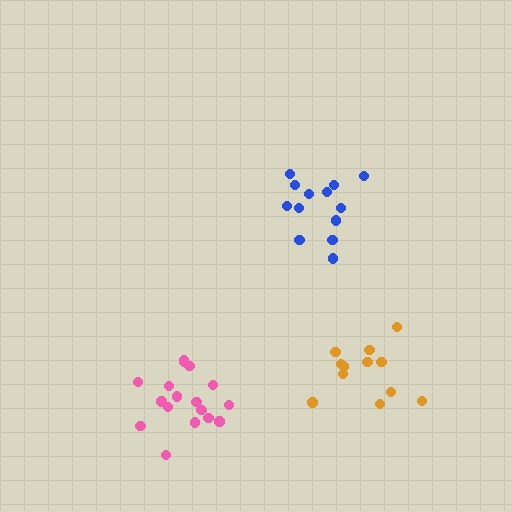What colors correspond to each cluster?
The clusters are colored: blue, pink, orange.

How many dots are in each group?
Group 1: 13 dots, Group 2: 17 dots, Group 3: 12 dots (42 total).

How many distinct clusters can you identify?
There are 3 distinct clusters.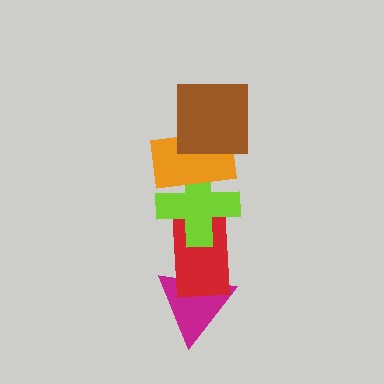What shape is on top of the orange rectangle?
The brown square is on top of the orange rectangle.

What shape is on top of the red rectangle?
The lime cross is on top of the red rectangle.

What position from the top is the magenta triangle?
The magenta triangle is 5th from the top.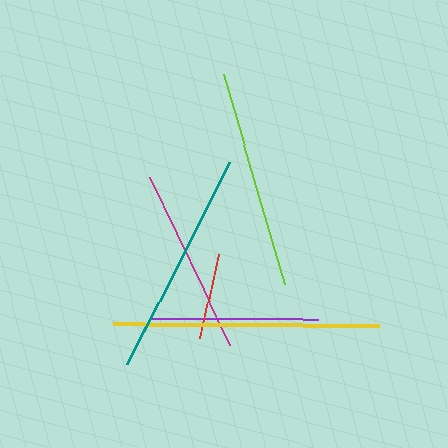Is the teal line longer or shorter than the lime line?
The teal line is longer than the lime line.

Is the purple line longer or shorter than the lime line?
The lime line is longer than the purple line.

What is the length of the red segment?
The red segment is approximately 86 pixels long.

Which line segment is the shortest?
The red line is the shortest at approximately 86 pixels.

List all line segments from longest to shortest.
From longest to shortest: yellow, teal, lime, magenta, purple, red.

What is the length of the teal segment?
The teal segment is approximately 227 pixels long.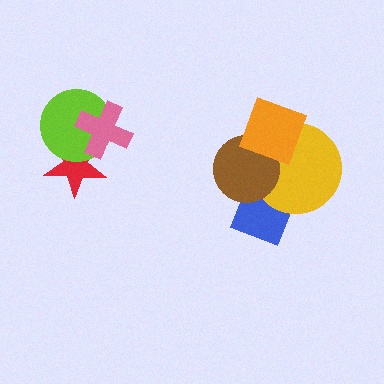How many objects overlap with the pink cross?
2 objects overlap with the pink cross.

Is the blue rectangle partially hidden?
Yes, it is partially covered by another shape.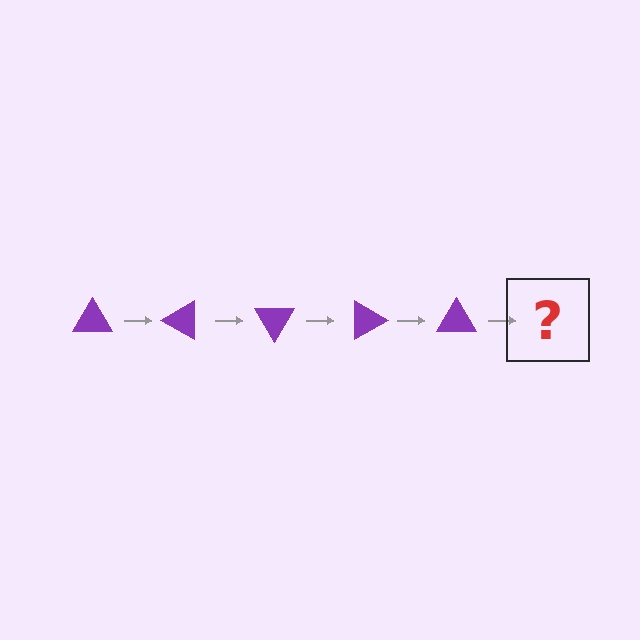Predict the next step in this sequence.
The next step is a purple triangle rotated 150 degrees.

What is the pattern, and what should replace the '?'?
The pattern is that the triangle rotates 30 degrees each step. The '?' should be a purple triangle rotated 150 degrees.